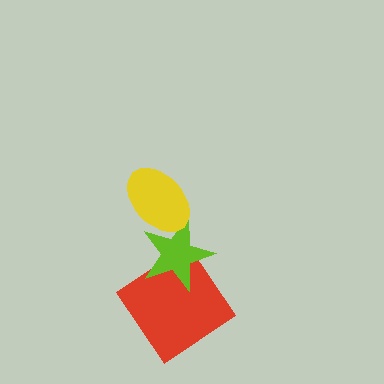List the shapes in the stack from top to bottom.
From top to bottom: the yellow ellipse, the lime star, the red diamond.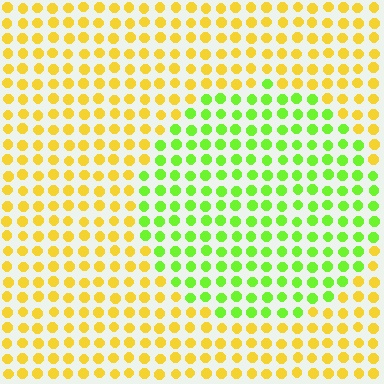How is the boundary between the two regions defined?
The boundary is defined purely by a slight shift in hue (about 52 degrees). Spacing, size, and orientation are identical on both sides.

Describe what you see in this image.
The image is filled with small yellow elements in a uniform arrangement. A circle-shaped region is visible where the elements are tinted to a slightly different hue, forming a subtle color boundary.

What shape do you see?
I see a circle.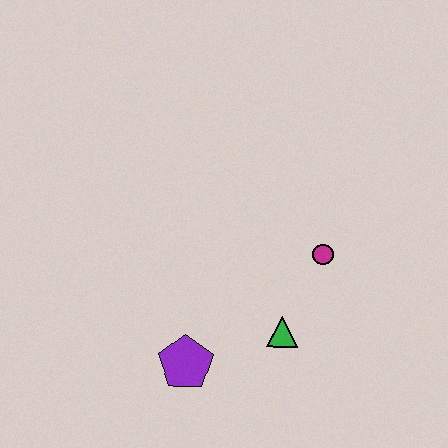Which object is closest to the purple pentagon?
The green triangle is closest to the purple pentagon.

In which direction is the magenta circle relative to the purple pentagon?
The magenta circle is to the right of the purple pentagon.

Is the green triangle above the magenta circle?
No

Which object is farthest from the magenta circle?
The purple pentagon is farthest from the magenta circle.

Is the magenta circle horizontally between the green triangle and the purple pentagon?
No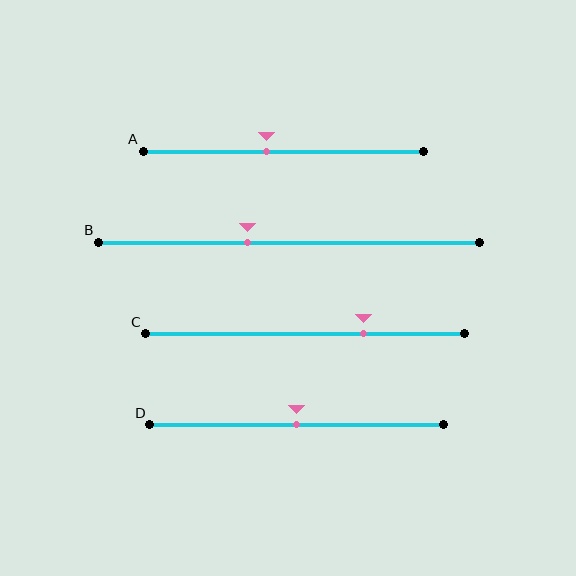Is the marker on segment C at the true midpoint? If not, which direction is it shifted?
No, the marker on segment C is shifted to the right by about 18% of the segment length.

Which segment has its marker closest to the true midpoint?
Segment D has its marker closest to the true midpoint.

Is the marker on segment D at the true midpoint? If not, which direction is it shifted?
Yes, the marker on segment D is at the true midpoint.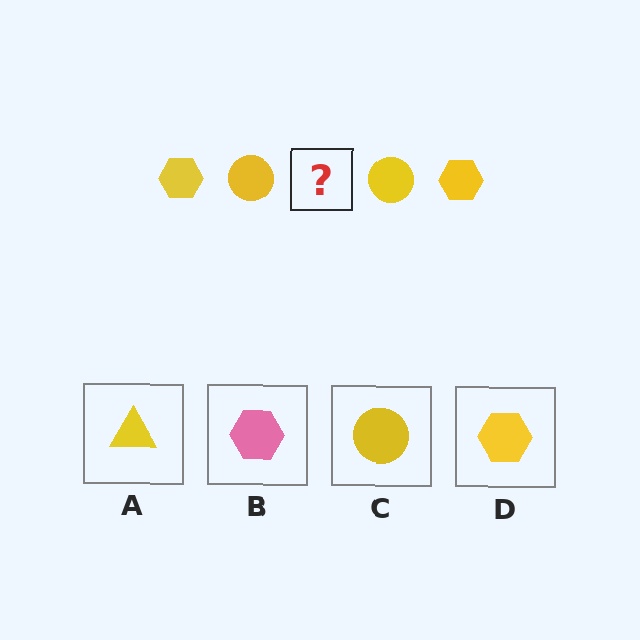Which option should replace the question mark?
Option D.